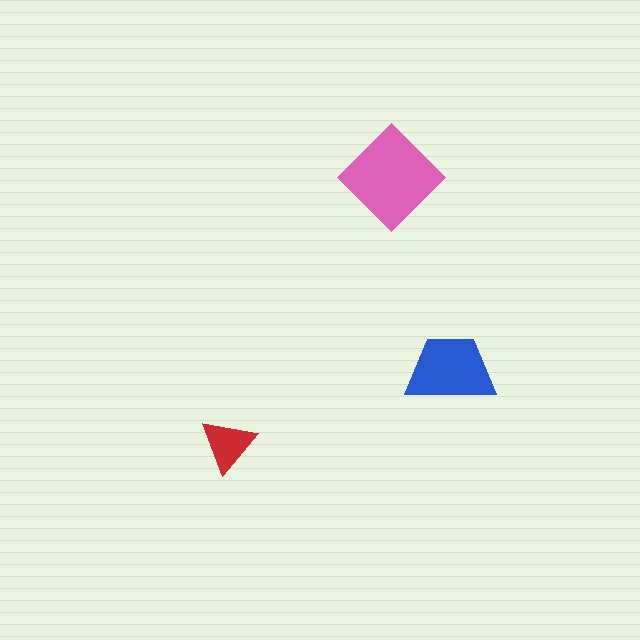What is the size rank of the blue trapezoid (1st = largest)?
2nd.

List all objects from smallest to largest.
The red triangle, the blue trapezoid, the pink diamond.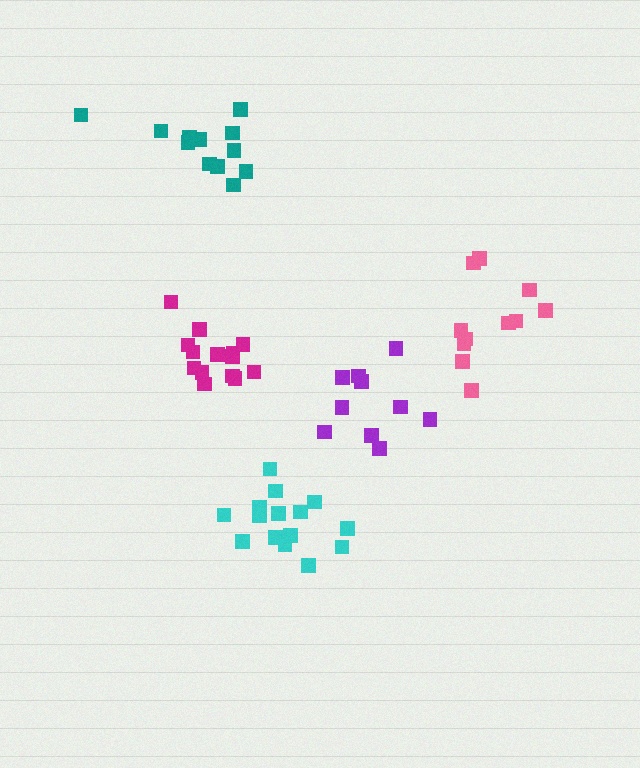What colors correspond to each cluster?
The clusters are colored: purple, cyan, teal, pink, magenta.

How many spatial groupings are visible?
There are 5 spatial groupings.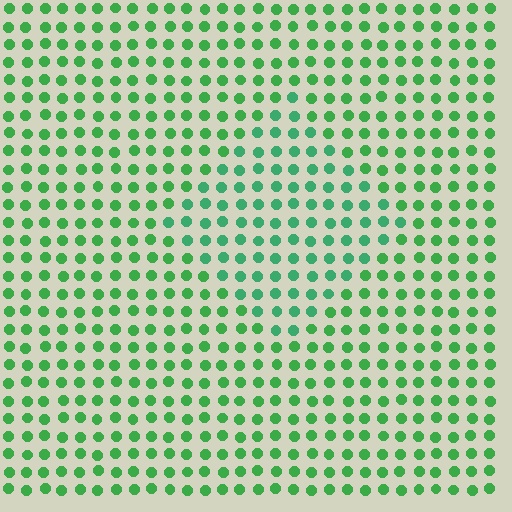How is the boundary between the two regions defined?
The boundary is defined purely by a slight shift in hue (about 20 degrees). Spacing, size, and orientation are identical on both sides.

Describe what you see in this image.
The image is filled with small green elements in a uniform arrangement. A diamond-shaped region is visible where the elements are tinted to a slightly different hue, forming a subtle color boundary.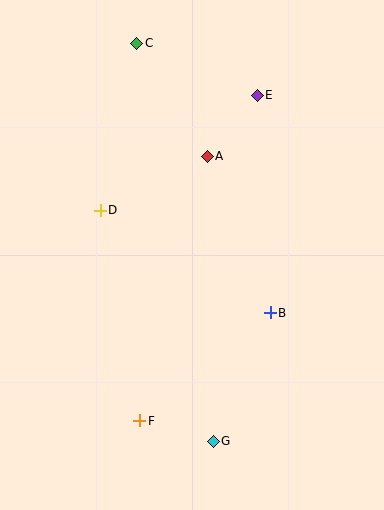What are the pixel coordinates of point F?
Point F is at (140, 421).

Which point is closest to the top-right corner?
Point E is closest to the top-right corner.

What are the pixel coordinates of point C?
Point C is at (137, 43).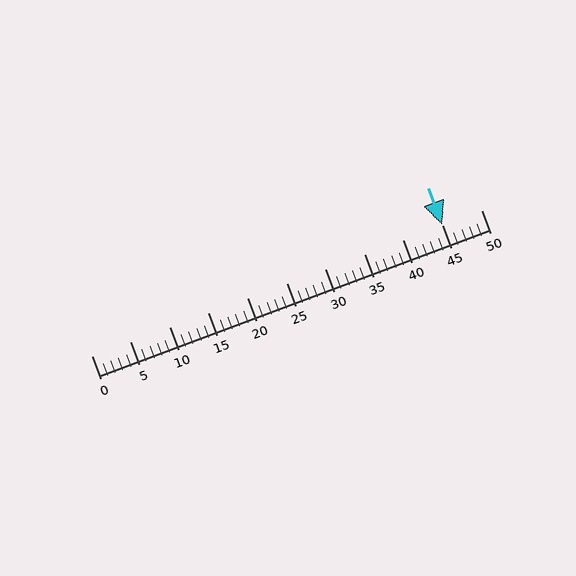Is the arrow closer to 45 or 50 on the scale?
The arrow is closer to 45.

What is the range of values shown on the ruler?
The ruler shows values from 0 to 50.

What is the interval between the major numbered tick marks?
The major tick marks are spaced 5 units apart.